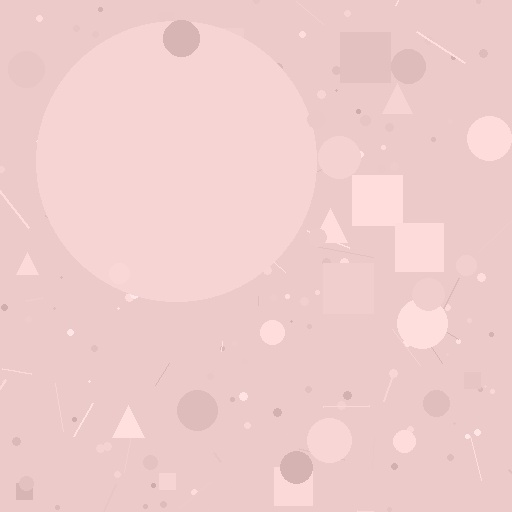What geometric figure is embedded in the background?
A circle is embedded in the background.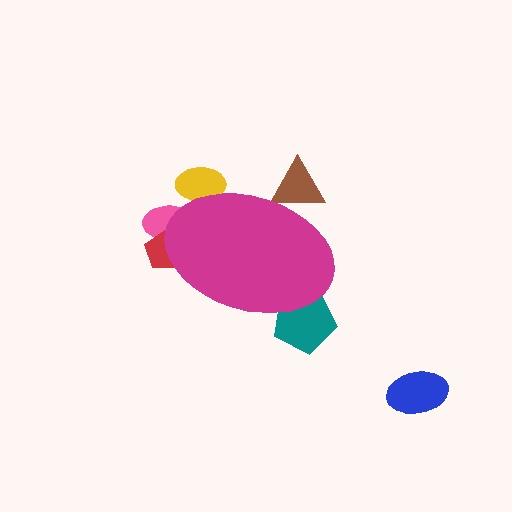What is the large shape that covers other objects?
A magenta ellipse.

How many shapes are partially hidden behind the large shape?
5 shapes are partially hidden.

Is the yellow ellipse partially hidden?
Yes, the yellow ellipse is partially hidden behind the magenta ellipse.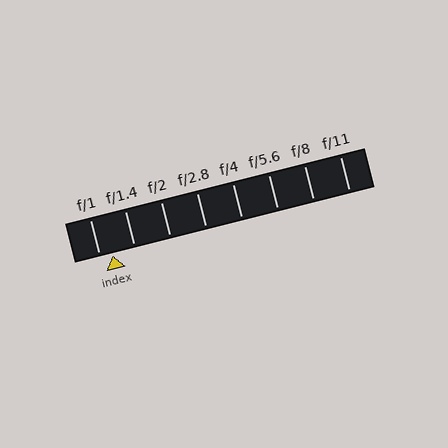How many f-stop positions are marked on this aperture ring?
There are 8 f-stop positions marked.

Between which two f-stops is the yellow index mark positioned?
The index mark is between f/1 and f/1.4.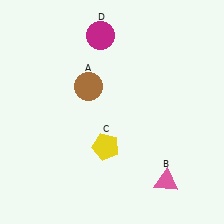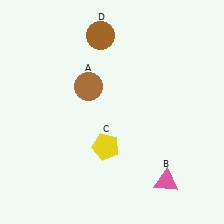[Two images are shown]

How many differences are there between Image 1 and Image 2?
There is 1 difference between the two images.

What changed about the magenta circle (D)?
In Image 1, D is magenta. In Image 2, it changed to brown.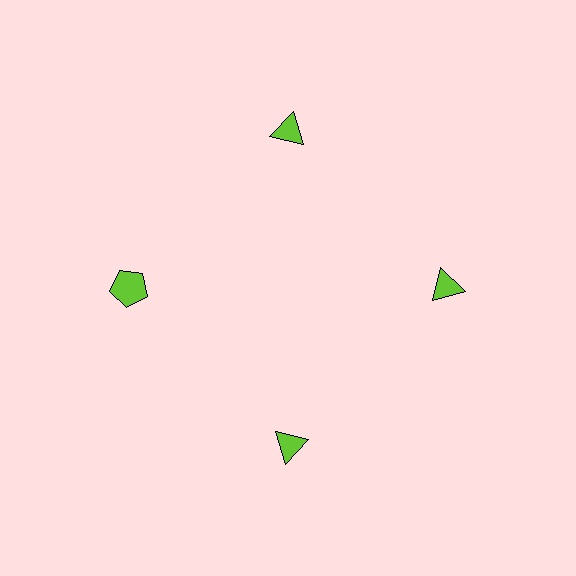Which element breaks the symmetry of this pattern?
The lime pentagon at roughly the 9 o'clock position breaks the symmetry. All other shapes are lime triangles.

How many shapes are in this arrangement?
There are 4 shapes arranged in a ring pattern.